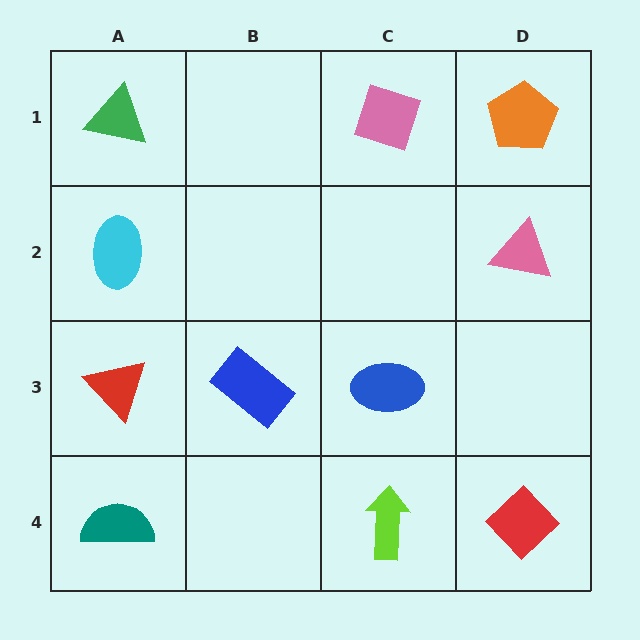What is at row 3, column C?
A blue ellipse.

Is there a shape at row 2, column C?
No, that cell is empty.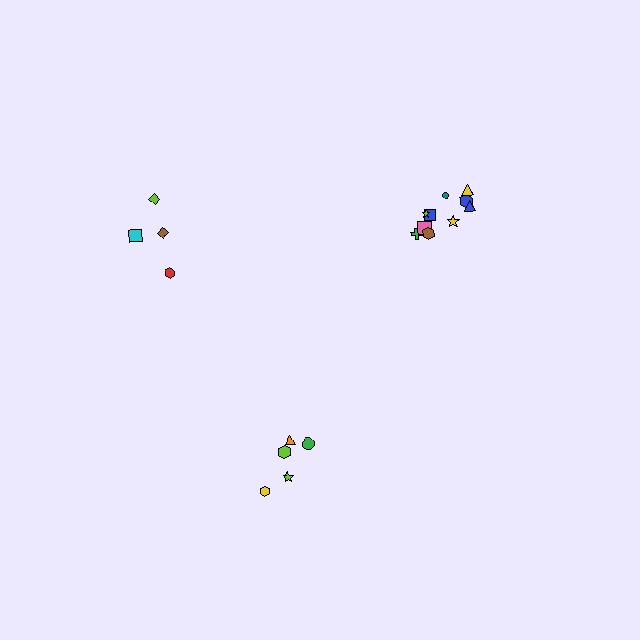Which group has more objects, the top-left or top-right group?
The top-right group.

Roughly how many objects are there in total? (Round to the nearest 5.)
Roughly 20 objects in total.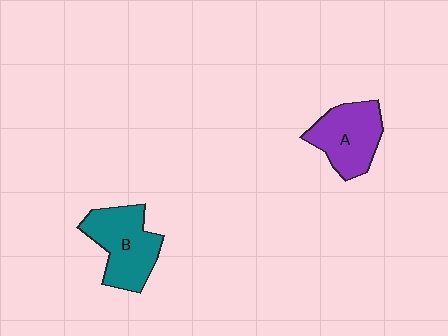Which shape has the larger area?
Shape B (teal).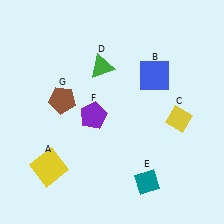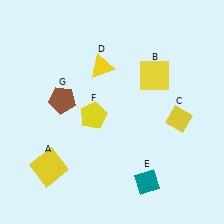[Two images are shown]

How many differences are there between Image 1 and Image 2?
There are 3 differences between the two images.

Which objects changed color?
B changed from blue to yellow. D changed from green to yellow. F changed from purple to yellow.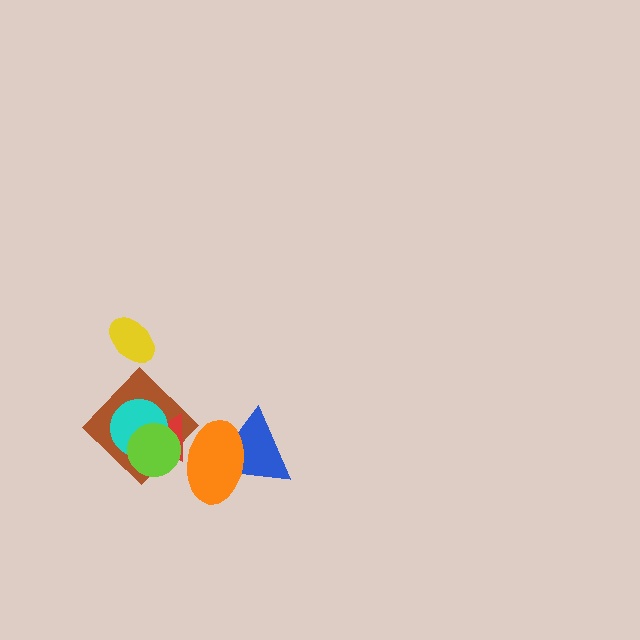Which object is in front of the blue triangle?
The orange ellipse is in front of the blue triangle.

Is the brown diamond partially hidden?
Yes, it is partially covered by another shape.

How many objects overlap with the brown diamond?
3 objects overlap with the brown diamond.